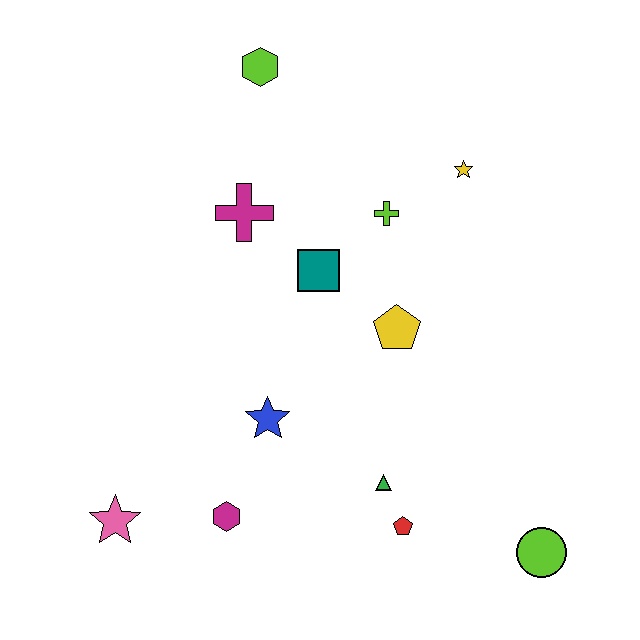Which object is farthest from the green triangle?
The lime hexagon is farthest from the green triangle.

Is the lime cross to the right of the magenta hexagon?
Yes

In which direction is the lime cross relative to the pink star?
The lime cross is above the pink star.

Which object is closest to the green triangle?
The red pentagon is closest to the green triangle.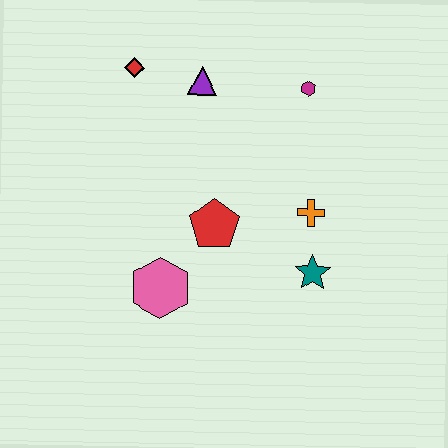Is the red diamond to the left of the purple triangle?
Yes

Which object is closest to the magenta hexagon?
The purple triangle is closest to the magenta hexagon.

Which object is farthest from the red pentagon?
The red diamond is farthest from the red pentagon.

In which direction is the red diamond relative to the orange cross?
The red diamond is to the left of the orange cross.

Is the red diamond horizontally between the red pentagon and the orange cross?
No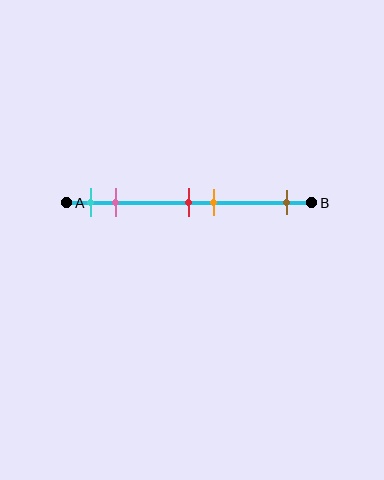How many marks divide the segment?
There are 5 marks dividing the segment.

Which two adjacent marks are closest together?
The red and orange marks are the closest adjacent pair.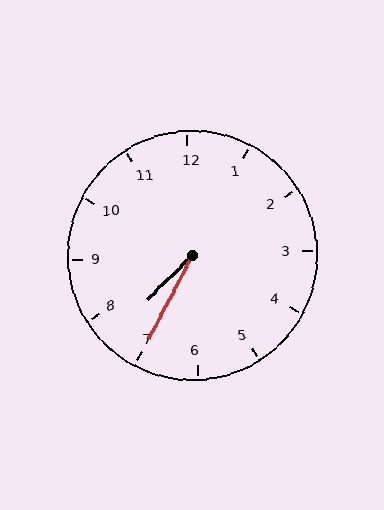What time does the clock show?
7:35.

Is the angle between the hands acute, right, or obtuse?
It is acute.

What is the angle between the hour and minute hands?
Approximately 18 degrees.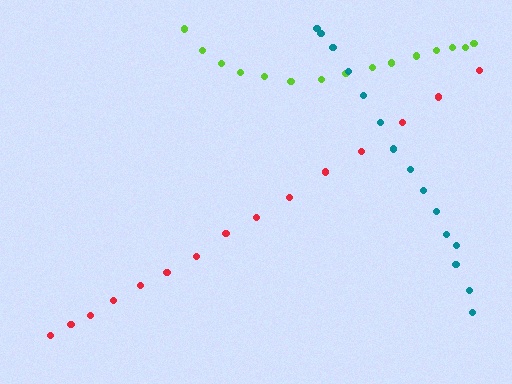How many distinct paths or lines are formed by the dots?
There are 3 distinct paths.